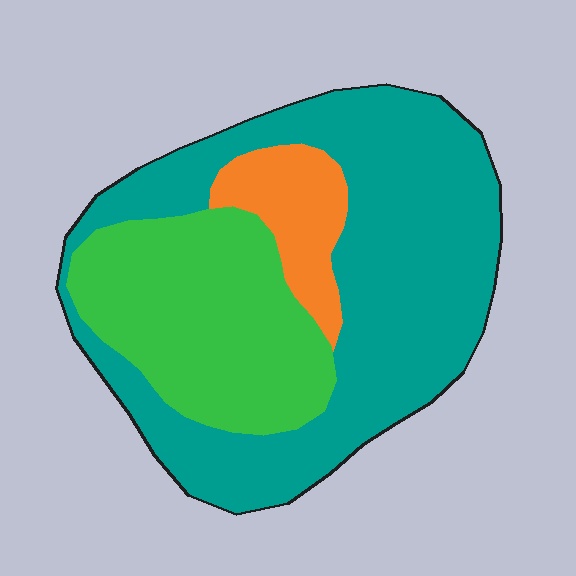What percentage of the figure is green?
Green takes up between a sixth and a third of the figure.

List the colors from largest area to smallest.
From largest to smallest: teal, green, orange.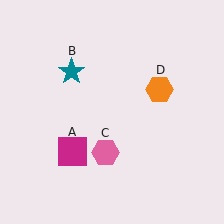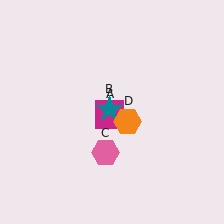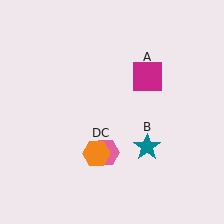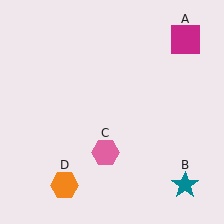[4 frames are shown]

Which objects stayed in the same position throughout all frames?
Pink hexagon (object C) remained stationary.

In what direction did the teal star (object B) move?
The teal star (object B) moved down and to the right.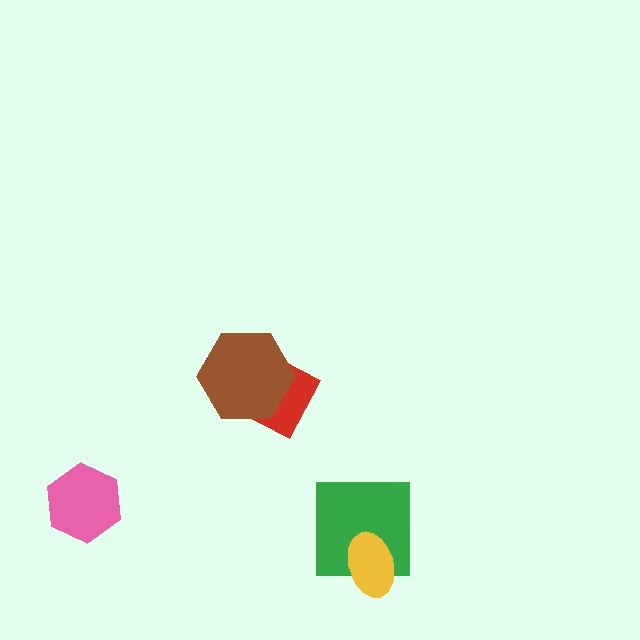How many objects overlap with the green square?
1 object overlaps with the green square.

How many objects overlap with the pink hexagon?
0 objects overlap with the pink hexagon.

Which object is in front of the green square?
The yellow ellipse is in front of the green square.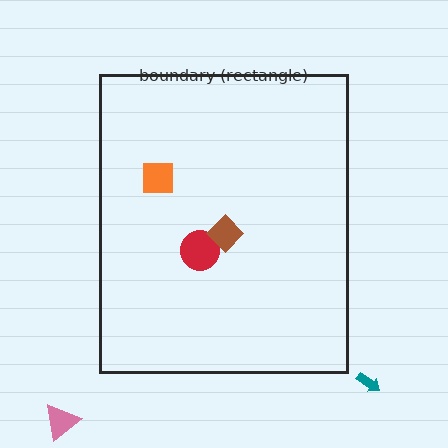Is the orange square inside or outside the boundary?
Inside.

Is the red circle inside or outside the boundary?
Inside.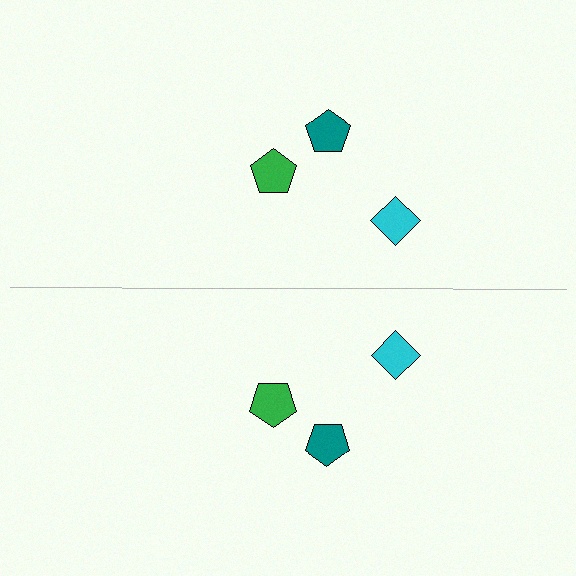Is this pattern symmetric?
Yes, this pattern has bilateral (reflection) symmetry.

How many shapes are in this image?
There are 6 shapes in this image.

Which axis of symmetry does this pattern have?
The pattern has a horizontal axis of symmetry running through the center of the image.